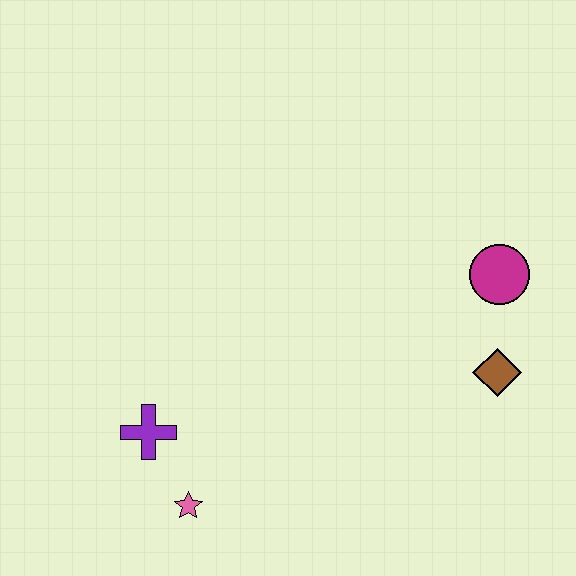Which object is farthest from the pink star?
The magenta circle is farthest from the pink star.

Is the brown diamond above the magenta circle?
No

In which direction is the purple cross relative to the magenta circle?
The purple cross is to the left of the magenta circle.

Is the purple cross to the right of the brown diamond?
No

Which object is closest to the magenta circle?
The brown diamond is closest to the magenta circle.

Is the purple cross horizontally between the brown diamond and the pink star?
No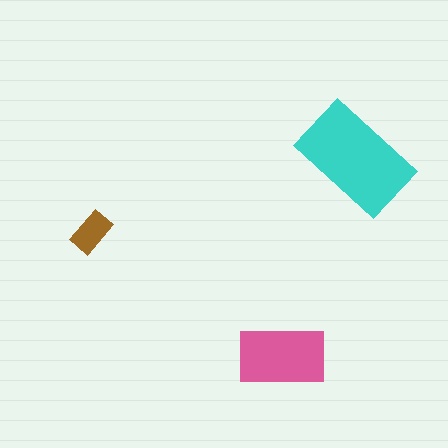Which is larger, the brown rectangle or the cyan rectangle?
The cyan one.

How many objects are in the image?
There are 3 objects in the image.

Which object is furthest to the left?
The brown rectangle is leftmost.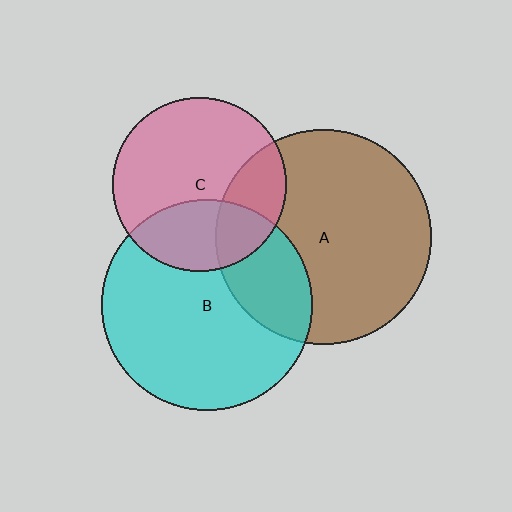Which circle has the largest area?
Circle A (brown).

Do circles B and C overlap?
Yes.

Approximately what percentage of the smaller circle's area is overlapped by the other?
Approximately 30%.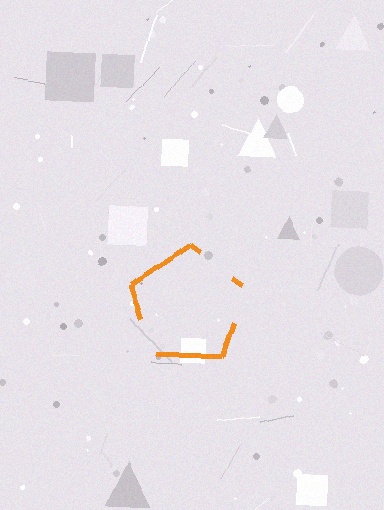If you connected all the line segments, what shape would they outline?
They would outline a pentagon.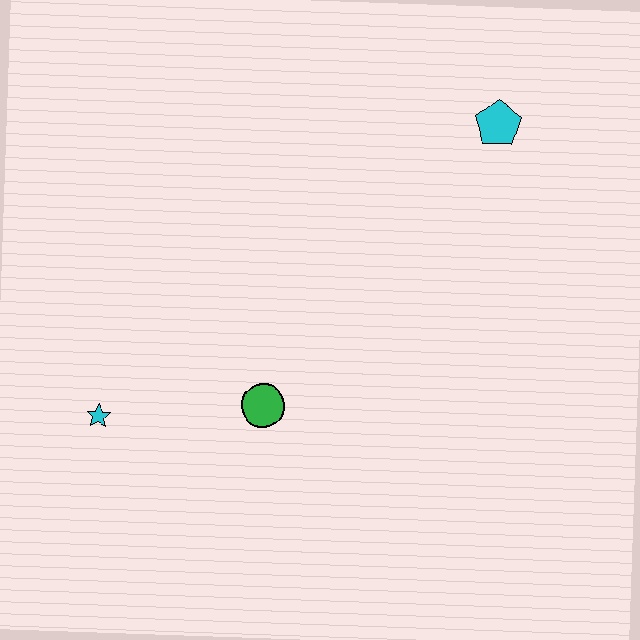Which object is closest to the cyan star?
The green circle is closest to the cyan star.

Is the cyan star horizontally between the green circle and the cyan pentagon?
No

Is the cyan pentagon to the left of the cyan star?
No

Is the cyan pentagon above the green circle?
Yes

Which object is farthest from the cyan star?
The cyan pentagon is farthest from the cyan star.